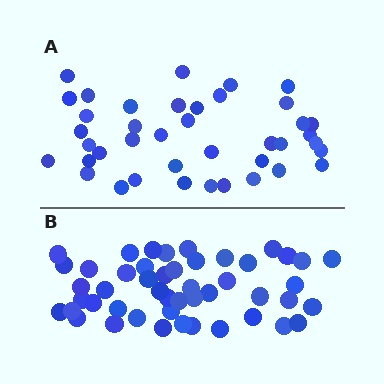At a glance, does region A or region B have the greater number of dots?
Region B (the bottom region) has more dots.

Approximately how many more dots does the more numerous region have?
Region B has roughly 8 or so more dots than region A.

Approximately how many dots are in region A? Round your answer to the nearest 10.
About 40 dots.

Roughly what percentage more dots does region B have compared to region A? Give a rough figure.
About 20% more.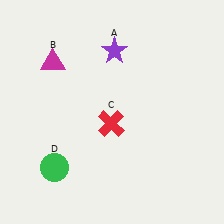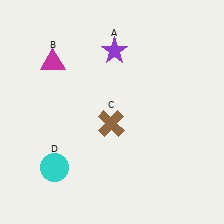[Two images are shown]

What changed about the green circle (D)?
In Image 1, D is green. In Image 2, it changed to cyan.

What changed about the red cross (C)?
In Image 1, C is red. In Image 2, it changed to brown.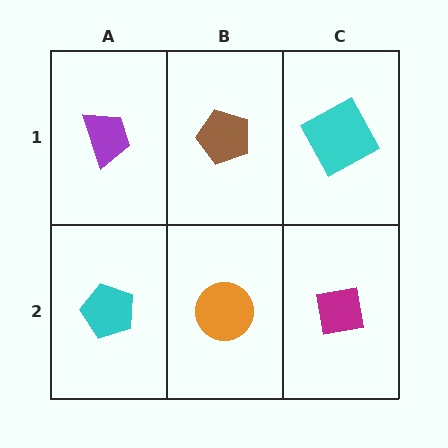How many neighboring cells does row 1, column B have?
3.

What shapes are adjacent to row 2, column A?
A purple trapezoid (row 1, column A), an orange circle (row 2, column B).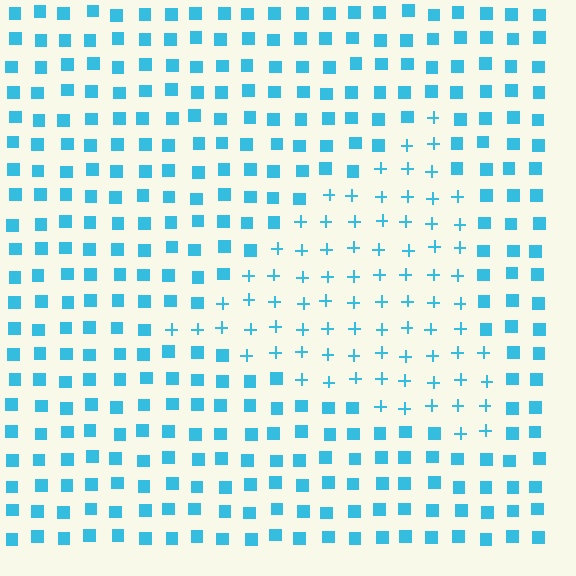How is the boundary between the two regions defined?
The boundary is defined by a change in element shape: plus signs inside vs. squares outside. All elements share the same color and spacing.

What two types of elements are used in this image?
The image uses plus signs inside the triangle region and squares outside it.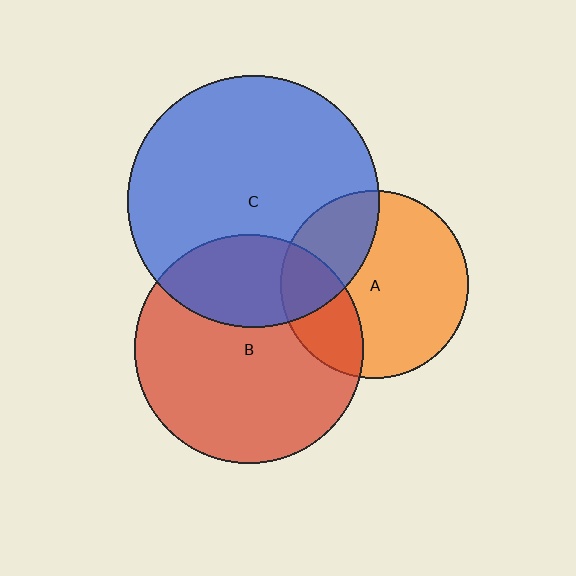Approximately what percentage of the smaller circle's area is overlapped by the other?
Approximately 30%.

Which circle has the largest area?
Circle C (blue).